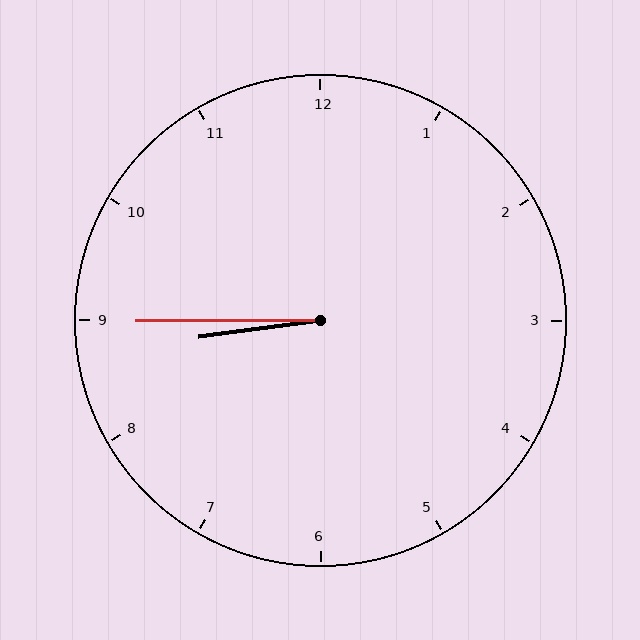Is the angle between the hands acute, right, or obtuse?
It is acute.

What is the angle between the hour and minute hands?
Approximately 8 degrees.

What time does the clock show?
8:45.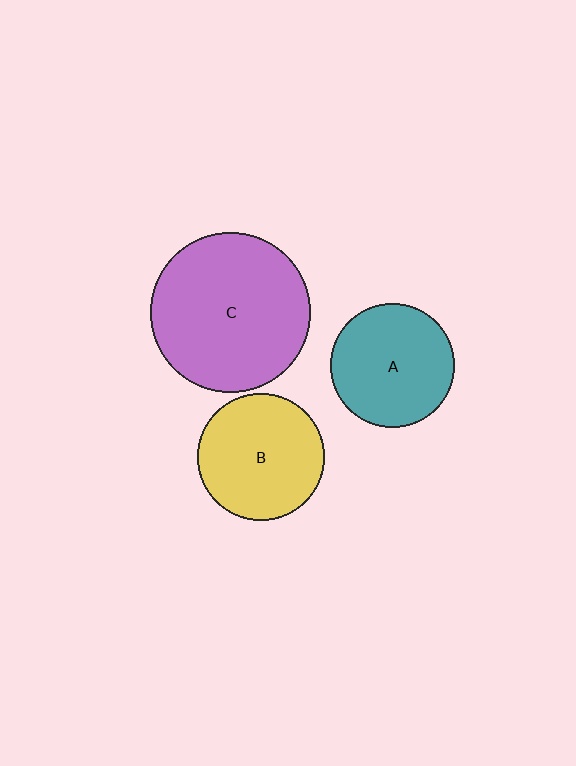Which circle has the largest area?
Circle C (purple).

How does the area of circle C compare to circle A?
Approximately 1.7 times.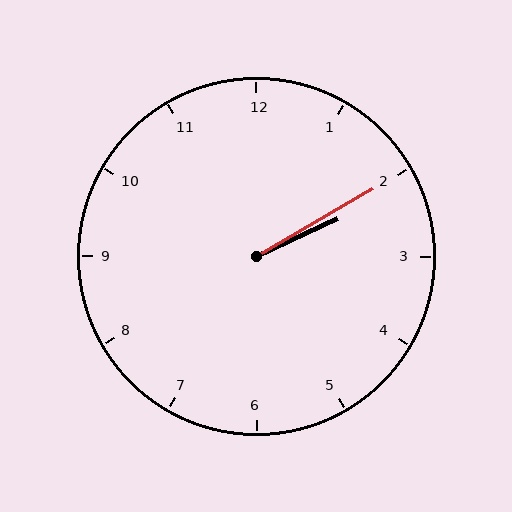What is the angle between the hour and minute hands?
Approximately 5 degrees.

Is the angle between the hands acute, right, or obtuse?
It is acute.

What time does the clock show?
2:10.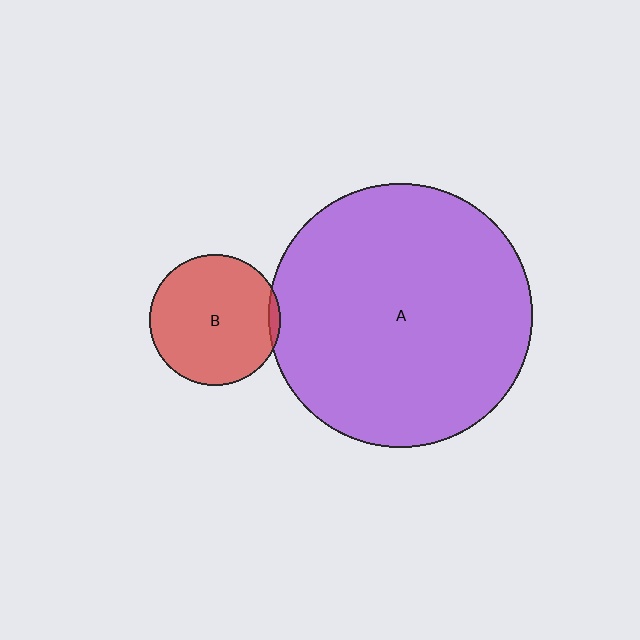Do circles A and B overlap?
Yes.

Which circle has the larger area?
Circle A (purple).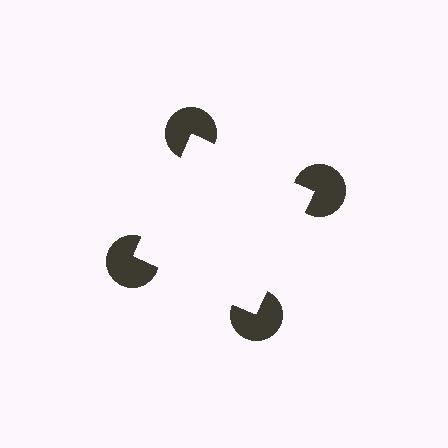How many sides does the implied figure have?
4 sides.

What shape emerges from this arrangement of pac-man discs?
An illusory square — its edges are inferred from the aligned wedge cuts in the pac-man discs, not physically drawn.